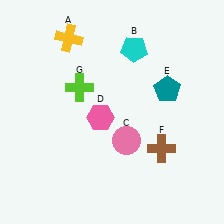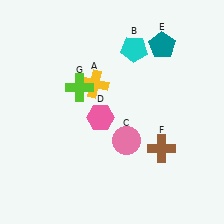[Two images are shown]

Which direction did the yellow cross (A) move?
The yellow cross (A) moved down.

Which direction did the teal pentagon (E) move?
The teal pentagon (E) moved up.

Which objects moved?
The objects that moved are: the yellow cross (A), the teal pentagon (E).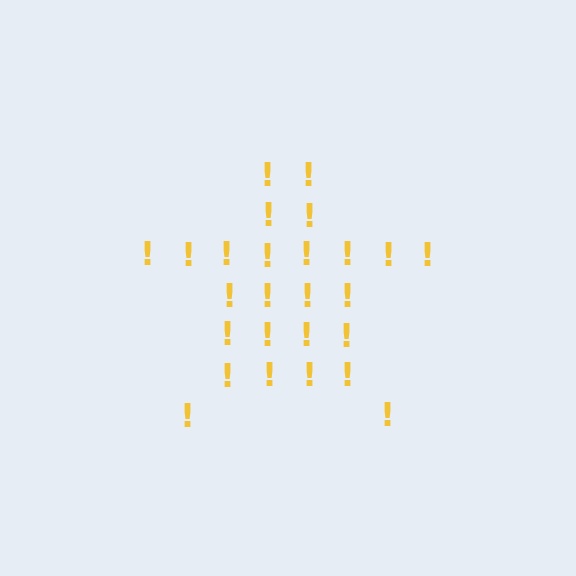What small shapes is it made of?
It is made of small exclamation marks.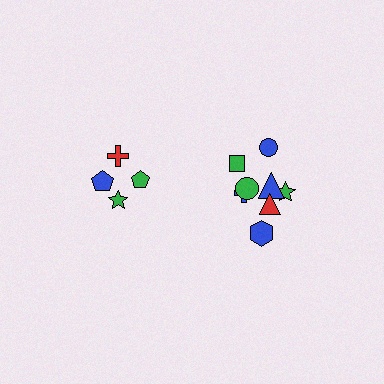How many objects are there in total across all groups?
There are 12 objects.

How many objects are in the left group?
There are 4 objects.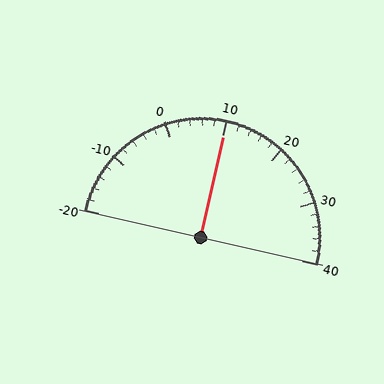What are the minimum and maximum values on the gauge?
The gauge ranges from -20 to 40.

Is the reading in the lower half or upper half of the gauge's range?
The reading is in the upper half of the range (-20 to 40).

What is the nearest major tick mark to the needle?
The nearest major tick mark is 10.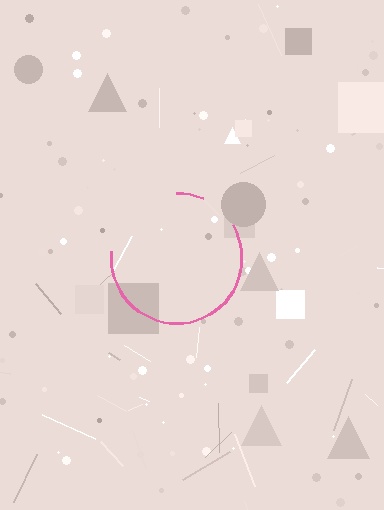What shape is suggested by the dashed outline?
The dashed outline suggests a circle.